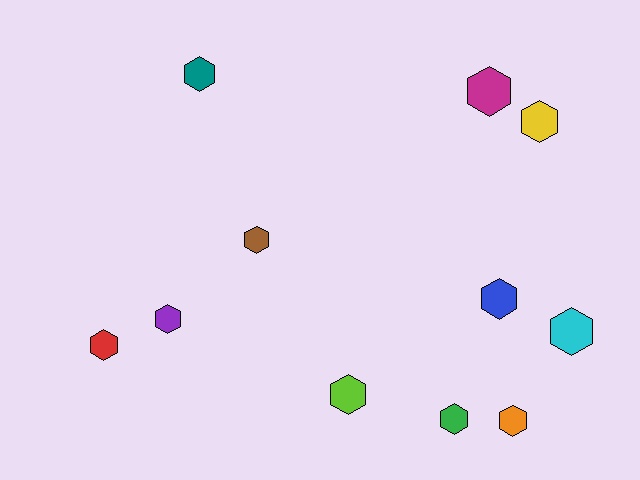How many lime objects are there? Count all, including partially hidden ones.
There is 1 lime object.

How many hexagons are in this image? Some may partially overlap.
There are 11 hexagons.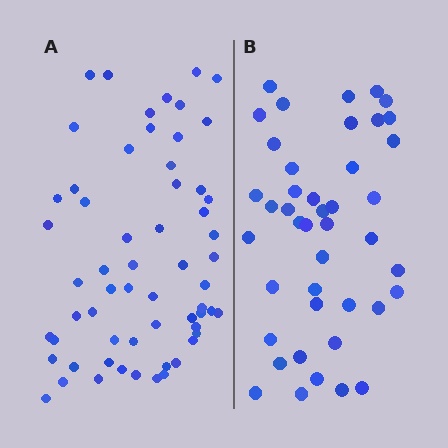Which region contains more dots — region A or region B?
Region A (the left region) has more dots.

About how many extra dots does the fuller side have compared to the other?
Region A has approximately 15 more dots than region B.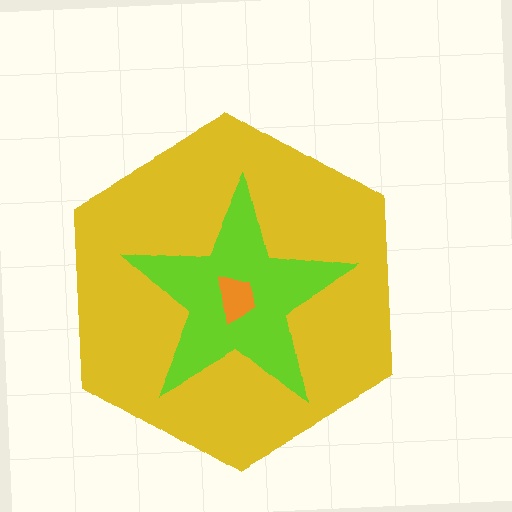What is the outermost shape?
The yellow hexagon.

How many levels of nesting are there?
3.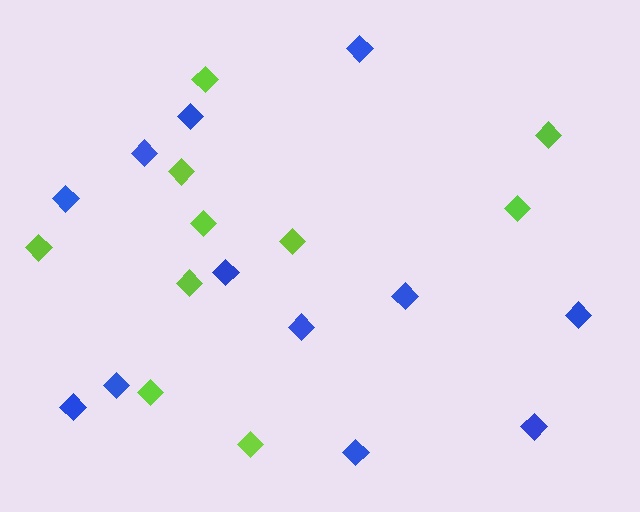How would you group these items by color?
There are 2 groups: one group of blue diamonds (12) and one group of lime diamonds (10).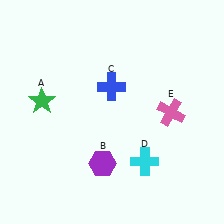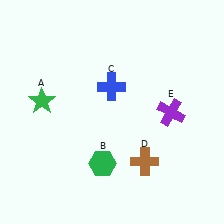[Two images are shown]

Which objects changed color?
B changed from purple to green. D changed from cyan to brown. E changed from pink to purple.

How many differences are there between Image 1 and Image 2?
There are 3 differences between the two images.